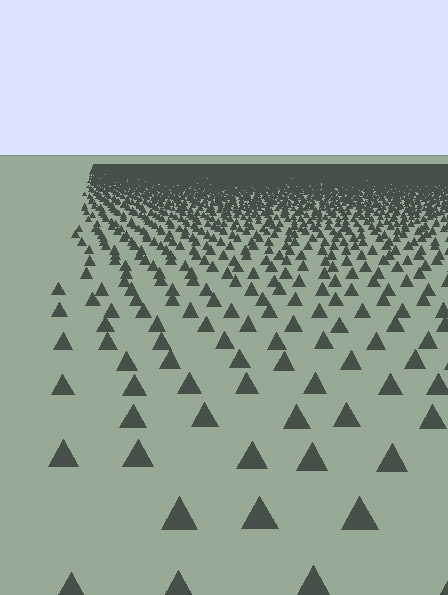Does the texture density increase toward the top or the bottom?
Density increases toward the top.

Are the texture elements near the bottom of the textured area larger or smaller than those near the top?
Larger. Near the bottom, elements are closer to the viewer and appear at a bigger on-screen size.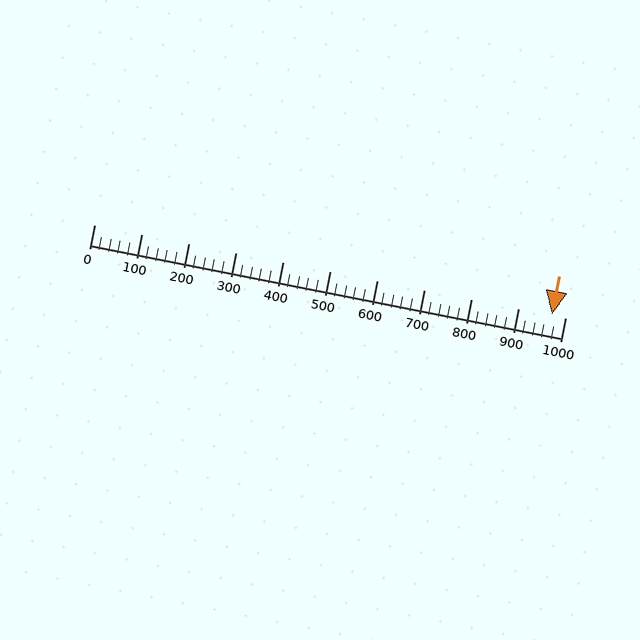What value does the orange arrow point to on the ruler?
The orange arrow points to approximately 972.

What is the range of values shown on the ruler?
The ruler shows values from 0 to 1000.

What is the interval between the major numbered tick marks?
The major tick marks are spaced 100 units apart.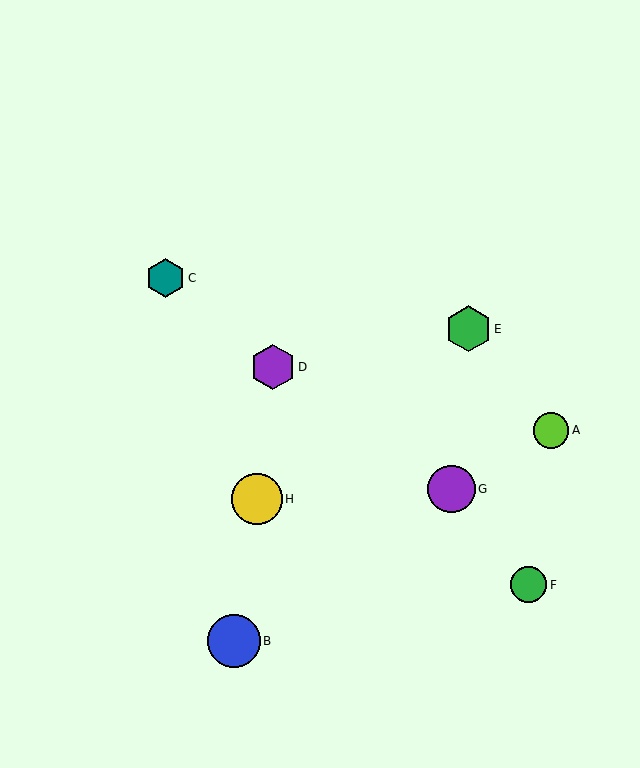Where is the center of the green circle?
The center of the green circle is at (529, 585).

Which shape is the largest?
The blue circle (labeled B) is the largest.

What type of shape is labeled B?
Shape B is a blue circle.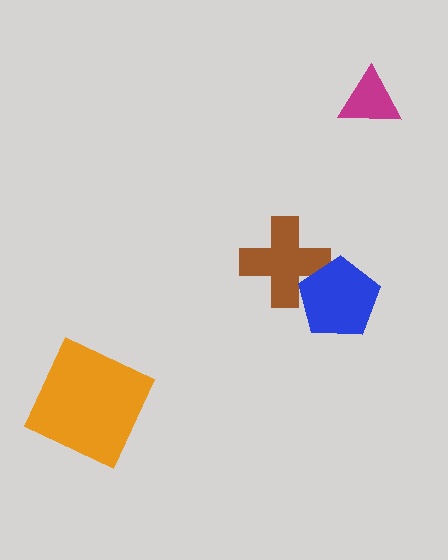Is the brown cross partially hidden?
Yes, it is partially covered by another shape.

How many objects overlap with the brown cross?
1 object overlaps with the brown cross.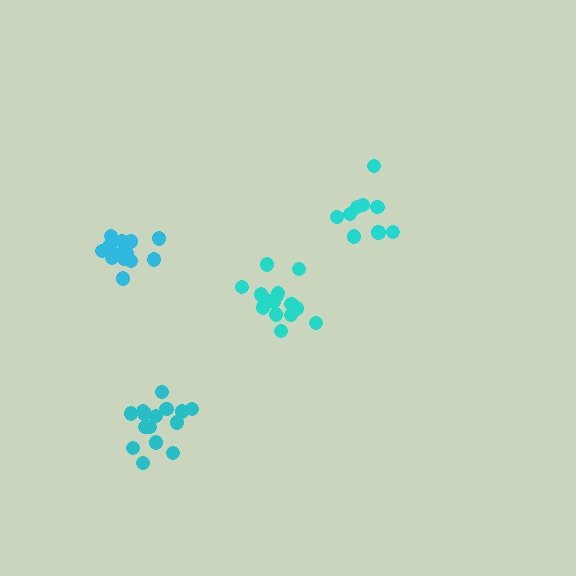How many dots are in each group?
Group 1: 13 dots, Group 2: 9 dots, Group 3: 15 dots, Group 4: 15 dots (52 total).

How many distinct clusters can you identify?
There are 4 distinct clusters.